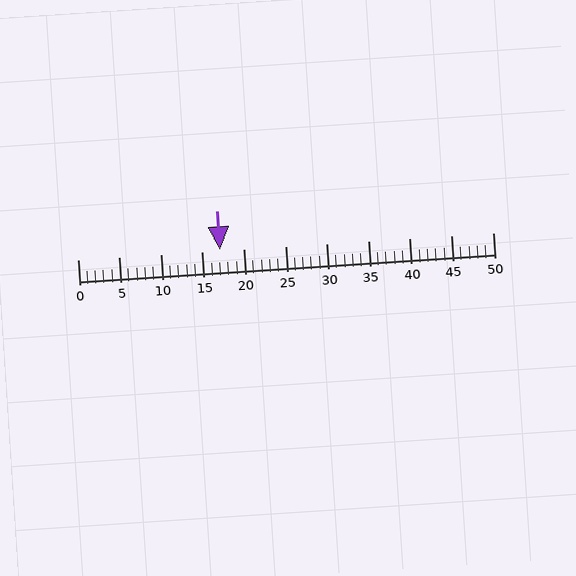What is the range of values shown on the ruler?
The ruler shows values from 0 to 50.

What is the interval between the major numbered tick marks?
The major tick marks are spaced 5 units apart.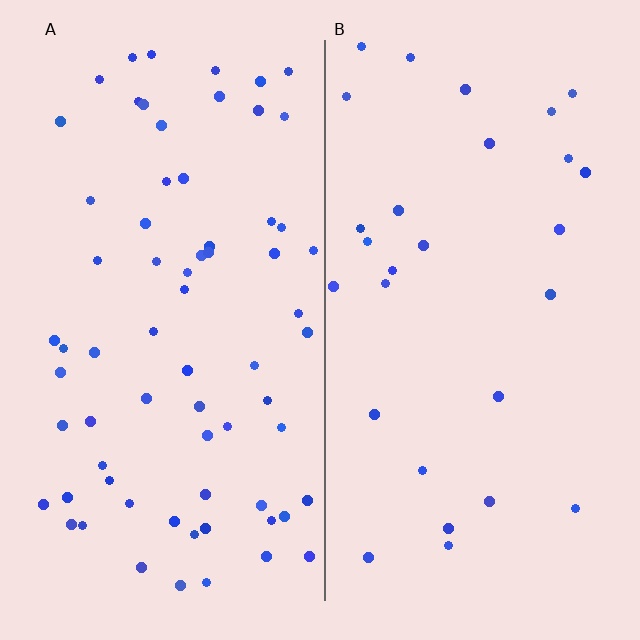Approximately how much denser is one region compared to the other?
Approximately 2.4× — region A over region B.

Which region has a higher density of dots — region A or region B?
A (the left).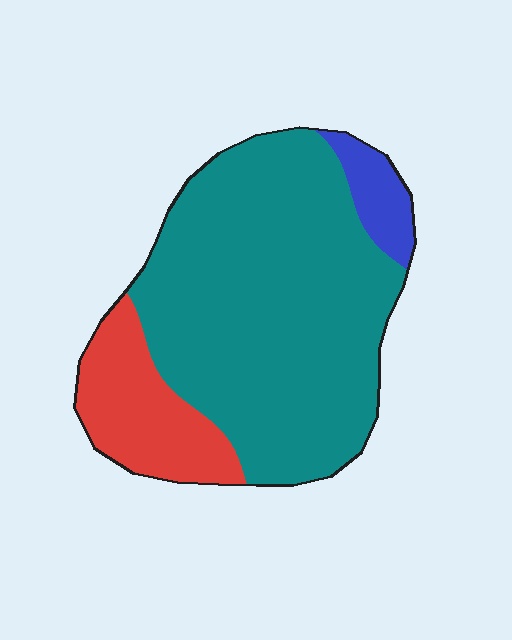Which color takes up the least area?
Blue, at roughly 5%.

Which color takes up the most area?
Teal, at roughly 75%.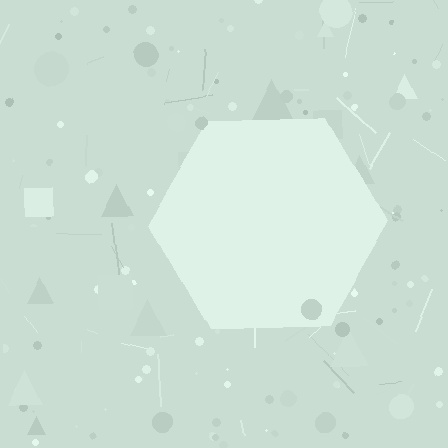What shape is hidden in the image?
A hexagon is hidden in the image.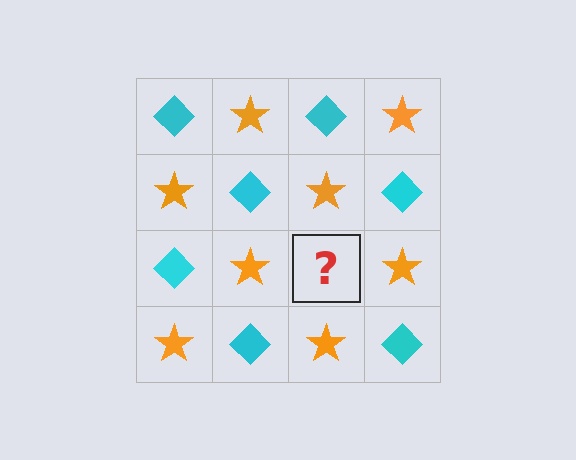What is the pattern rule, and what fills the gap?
The rule is that it alternates cyan diamond and orange star in a checkerboard pattern. The gap should be filled with a cyan diamond.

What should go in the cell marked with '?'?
The missing cell should contain a cyan diamond.